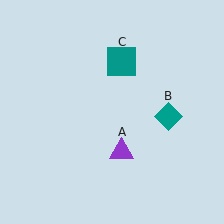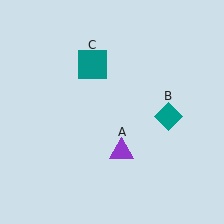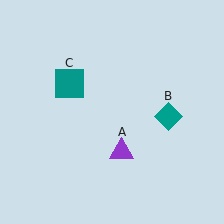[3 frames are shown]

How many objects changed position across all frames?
1 object changed position: teal square (object C).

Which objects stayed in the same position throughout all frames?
Purple triangle (object A) and teal diamond (object B) remained stationary.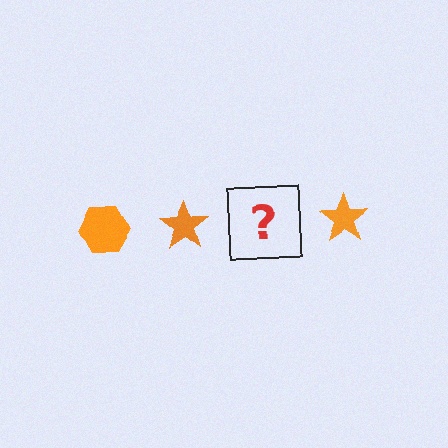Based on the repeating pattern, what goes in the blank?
The blank should be an orange hexagon.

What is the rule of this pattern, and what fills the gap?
The rule is that the pattern cycles through hexagon, star shapes in orange. The gap should be filled with an orange hexagon.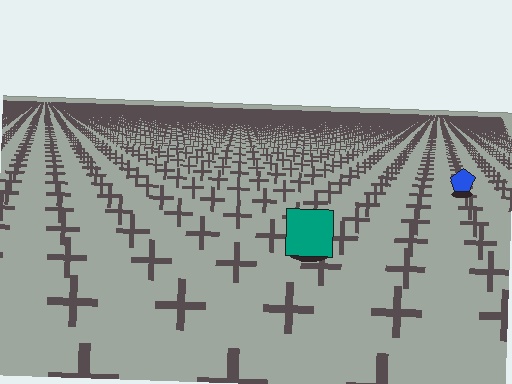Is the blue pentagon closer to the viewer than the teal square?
No. The teal square is closer — you can tell from the texture gradient: the ground texture is coarser near it.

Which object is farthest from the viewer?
The blue pentagon is farthest from the viewer. It appears smaller and the ground texture around it is denser.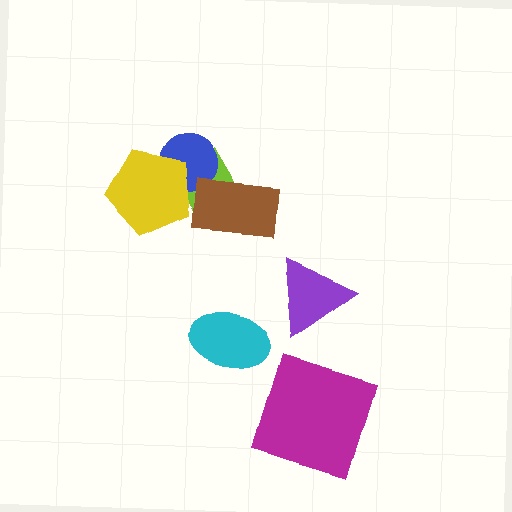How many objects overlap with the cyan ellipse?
0 objects overlap with the cyan ellipse.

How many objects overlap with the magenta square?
0 objects overlap with the magenta square.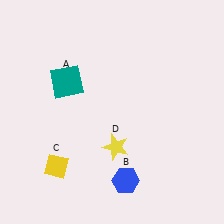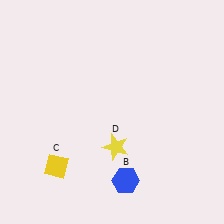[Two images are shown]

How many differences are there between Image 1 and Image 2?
There is 1 difference between the two images.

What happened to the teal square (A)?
The teal square (A) was removed in Image 2. It was in the top-left area of Image 1.